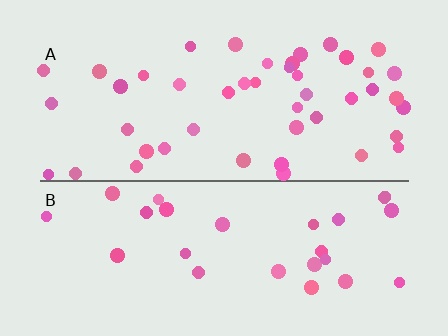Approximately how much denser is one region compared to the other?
Approximately 1.6× — region A over region B.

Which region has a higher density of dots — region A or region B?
A (the top).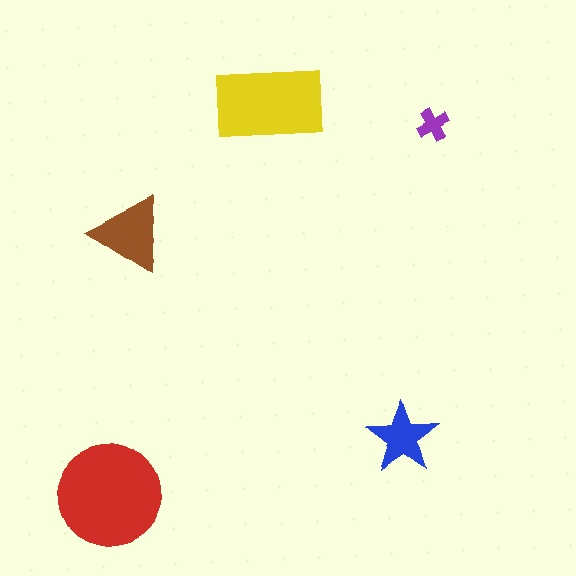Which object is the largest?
The red circle.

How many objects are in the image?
There are 5 objects in the image.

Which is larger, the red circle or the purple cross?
The red circle.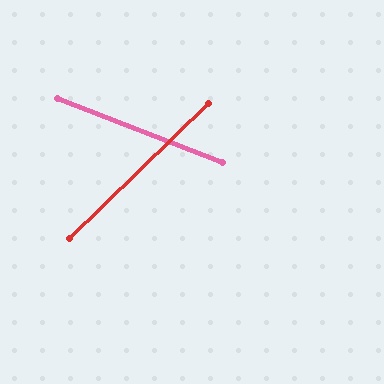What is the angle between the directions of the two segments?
Approximately 65 degrees.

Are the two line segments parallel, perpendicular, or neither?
Neither parallel nor perpendicular — they differ by about 65°.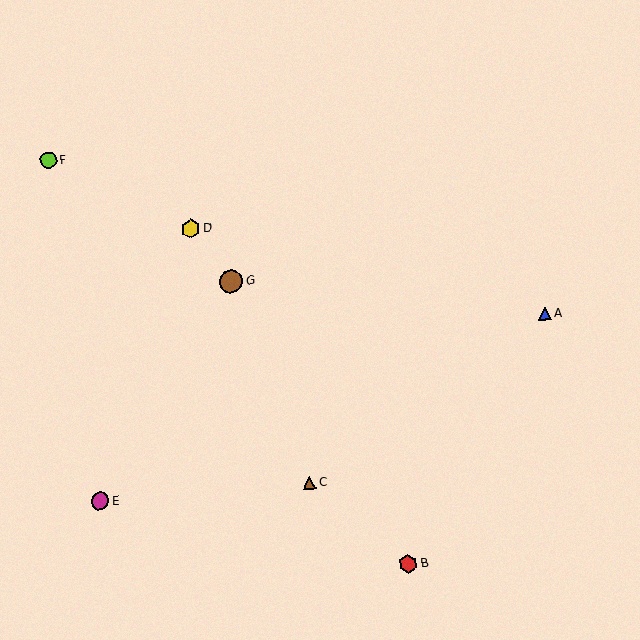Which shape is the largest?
The brown circle (labeled G) is the largest.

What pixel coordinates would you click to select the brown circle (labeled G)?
Click at (231, 282) to select the brown circle G.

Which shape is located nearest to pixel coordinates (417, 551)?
The red hexagon (labeled B) at (408, 564) is nearest to that location.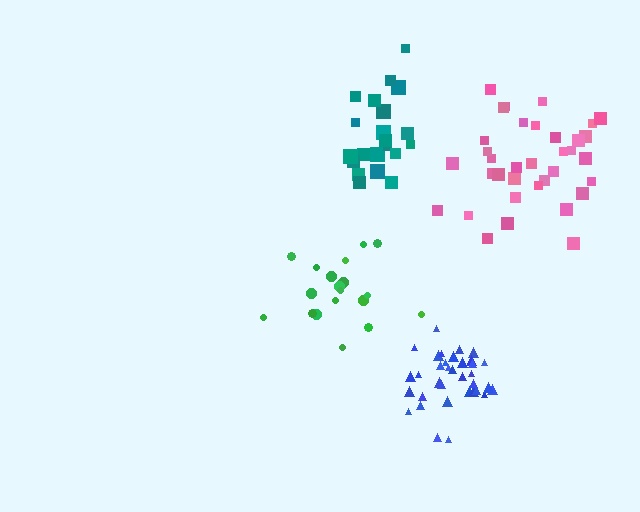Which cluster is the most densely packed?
Blue.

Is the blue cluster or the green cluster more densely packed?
Blue.